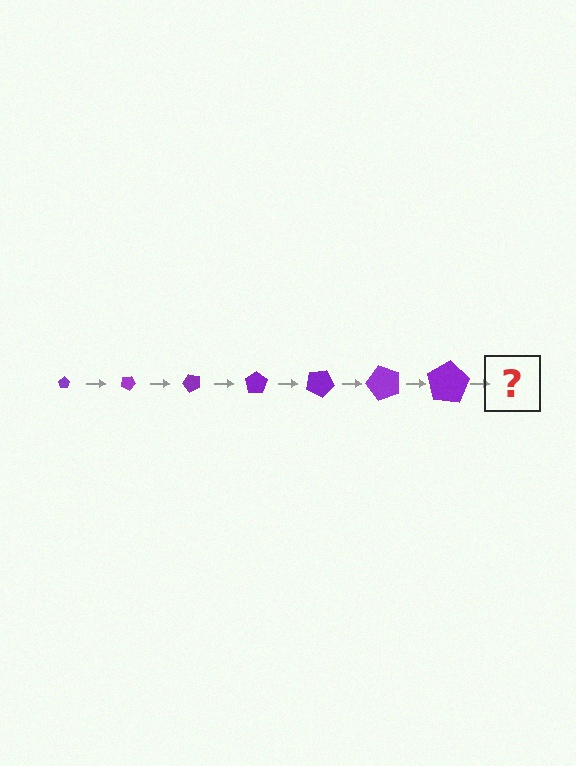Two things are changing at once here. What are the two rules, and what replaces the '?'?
The two rules are that the pentagon grows larger each step and it rotates 25 degrees each step. The '?' should be a pentagon, larger than the previous one and rotated 175 degrees from the start.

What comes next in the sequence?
The next element should be a pentagon, larger than the previous one and rotated 175 degrees from the start.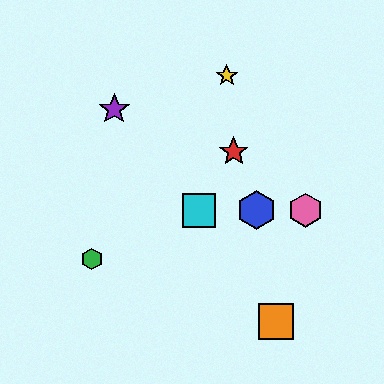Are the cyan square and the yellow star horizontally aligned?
No, the cyan square is at y≈210 and the yellow star is at y≈76.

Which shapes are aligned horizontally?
The blue hexagon, the cyan square, the pink hexagon are aligned horizontally.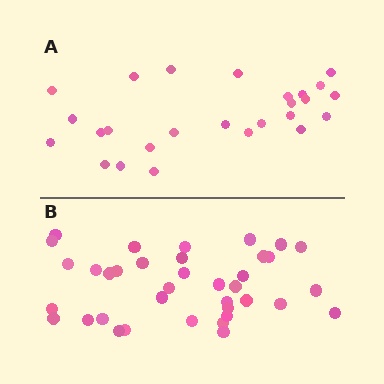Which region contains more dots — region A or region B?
Region B (the bottom region) has more dots.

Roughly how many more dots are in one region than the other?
Region B has roughly 12 or so more dots than region A.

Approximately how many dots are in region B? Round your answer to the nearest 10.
About 40 dots. (The exact count is 37, which rounds to 40.)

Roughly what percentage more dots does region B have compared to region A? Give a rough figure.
About 40% more.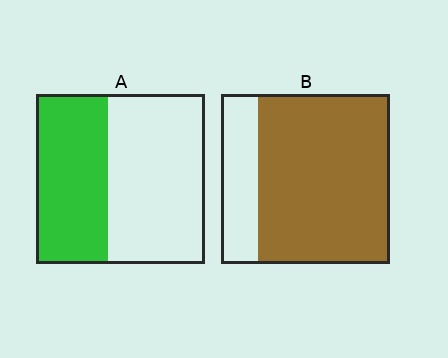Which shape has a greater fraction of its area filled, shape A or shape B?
Shape B.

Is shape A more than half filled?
No.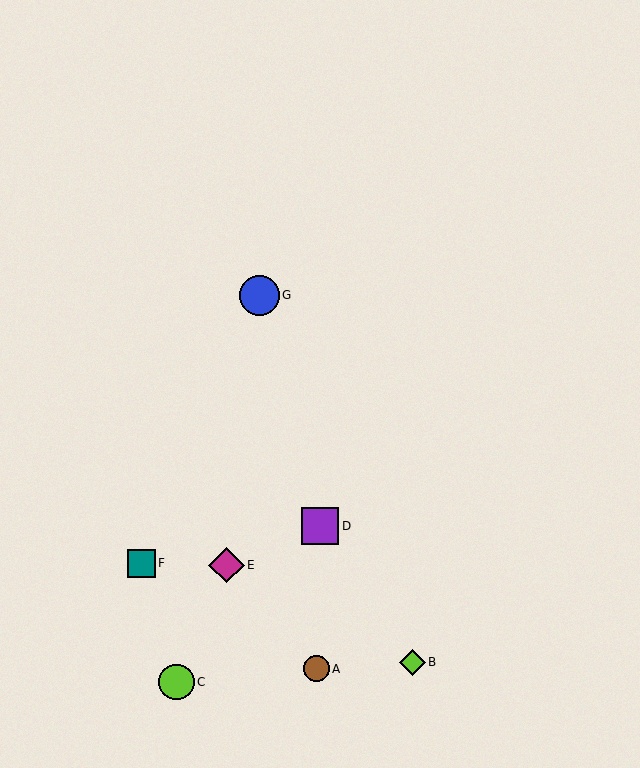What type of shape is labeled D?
Shape D is a purple square.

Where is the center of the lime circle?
The center of the lime circle is at (177, 682).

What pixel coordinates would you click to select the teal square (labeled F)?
Click at (141, 563) to select the teal square F.